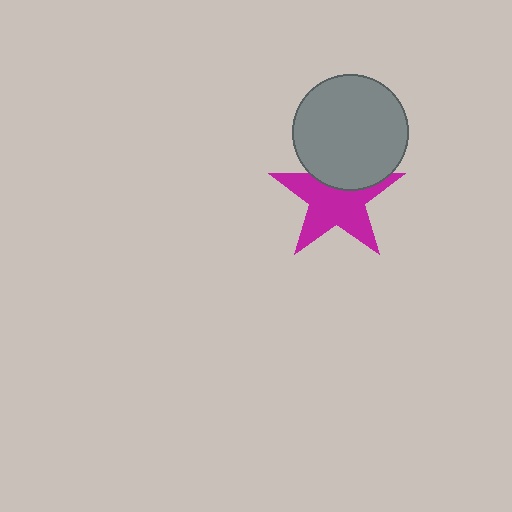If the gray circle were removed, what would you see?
You would see the complete magenta star.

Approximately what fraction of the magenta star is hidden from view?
Roughly 31% of the magenta star is hidden behind the gray circle.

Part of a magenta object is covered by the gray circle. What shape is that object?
It is a star.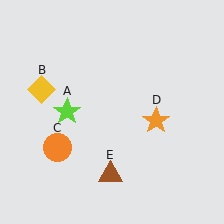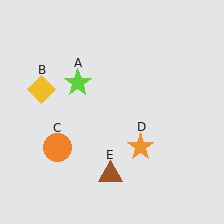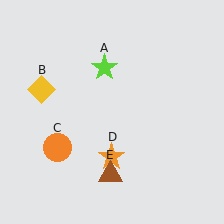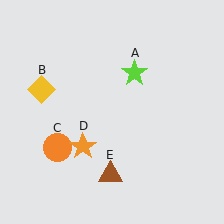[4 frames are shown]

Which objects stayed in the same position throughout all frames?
Yellow diamond (object B) and orange circle (object C) and brown triangle (object E) remained stationary.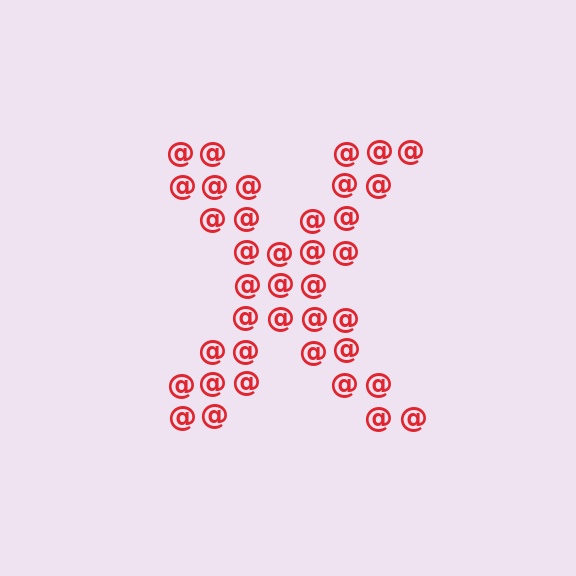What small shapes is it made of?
It is made of small at signs.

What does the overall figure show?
The overall figure shows the letter X.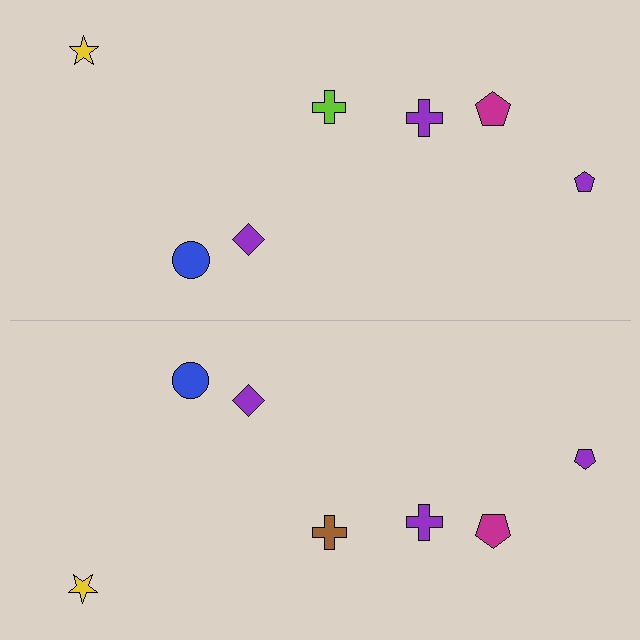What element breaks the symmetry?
The brown cross on the bottom side breaks the symmetry — its mirror counterpart is lime.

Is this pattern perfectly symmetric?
No, the pattern is not perfectly symmetric. The brown cross on the bottom side breaks the symmetry — its mirror counterpart is lime.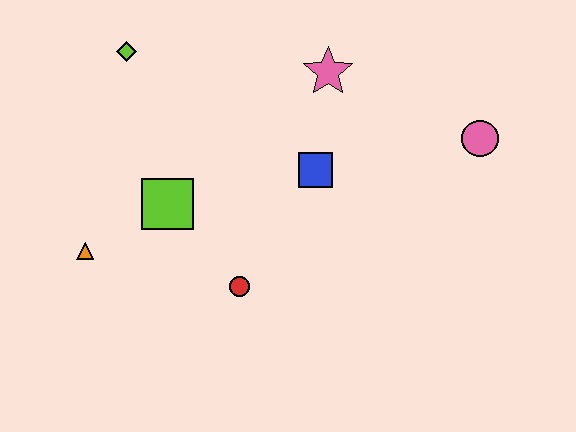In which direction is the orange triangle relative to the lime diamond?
The orange triangle is below the lime diamond.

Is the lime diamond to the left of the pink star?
Yes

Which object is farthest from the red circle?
The pink circle is farthest from the red circle.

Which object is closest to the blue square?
The pink star is closest to the blue square.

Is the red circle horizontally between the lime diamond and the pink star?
Yes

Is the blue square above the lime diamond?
No